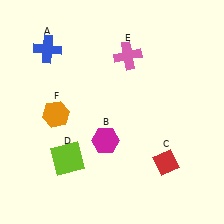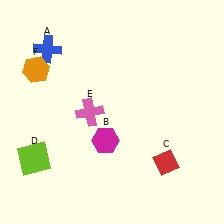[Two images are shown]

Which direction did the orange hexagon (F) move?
The orange hexagon (F) moved up.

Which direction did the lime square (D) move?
The lime square (D) moved left.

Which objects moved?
The objects that moved are: the lime square (D), the pink cross (E), the orange hexagon (F).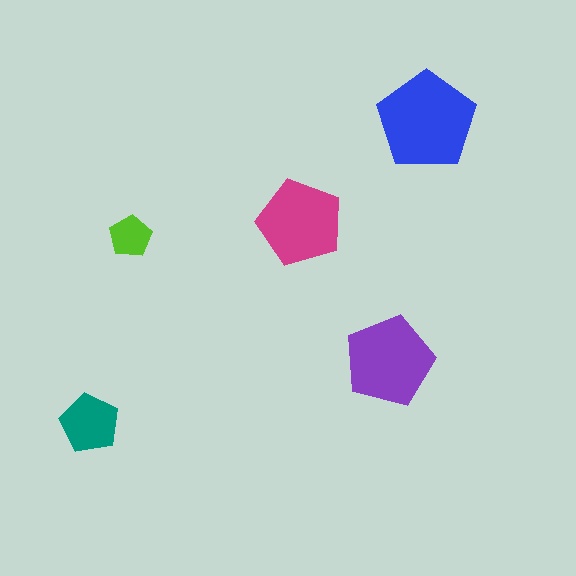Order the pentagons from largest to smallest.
the blue one, the purple one, the magenta one, the teal one, the lime one.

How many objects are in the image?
There are 5 objects in the image.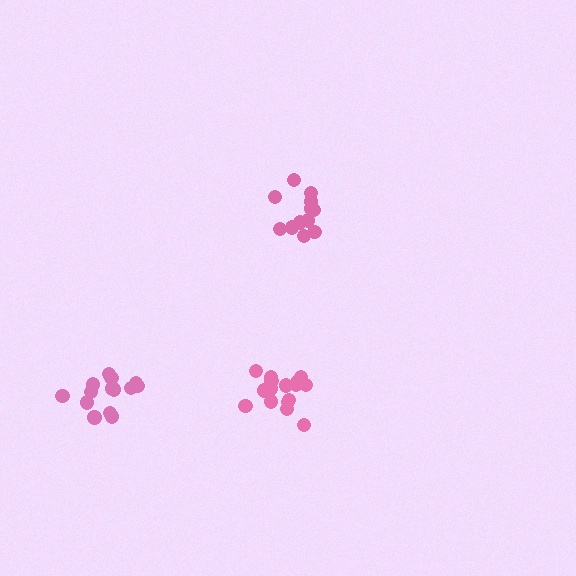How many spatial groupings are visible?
There are 3 spatial groupings.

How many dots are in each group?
Group 1: 12 dots, Group 2: 16 dots, Group 3: 14 dots (42 total).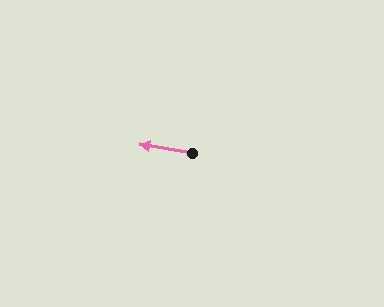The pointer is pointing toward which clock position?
Roughly 9 o'clock.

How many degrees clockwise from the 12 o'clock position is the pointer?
Approximately 280 degrees.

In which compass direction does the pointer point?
West.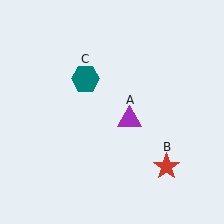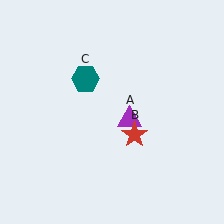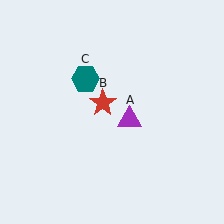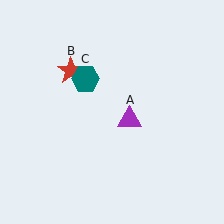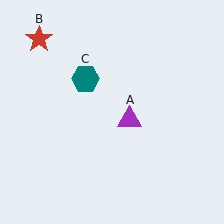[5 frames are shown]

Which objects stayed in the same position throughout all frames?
Purple triangle (object A) and teal hexagon (object C) remained stationary.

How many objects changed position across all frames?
1 object changed position: red star (object B).